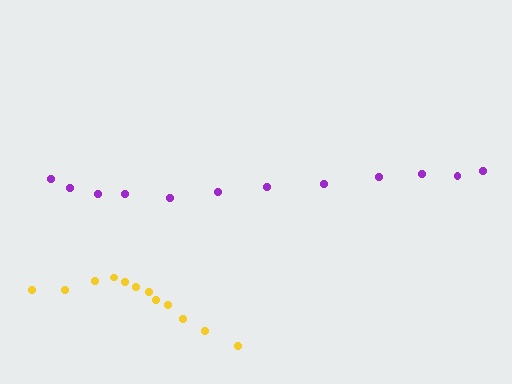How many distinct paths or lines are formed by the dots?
There are 2 distinct paths.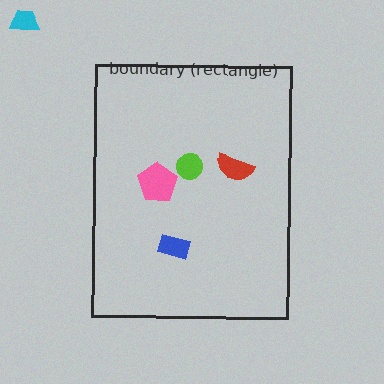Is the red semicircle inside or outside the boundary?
Inside.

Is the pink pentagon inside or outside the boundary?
Inside.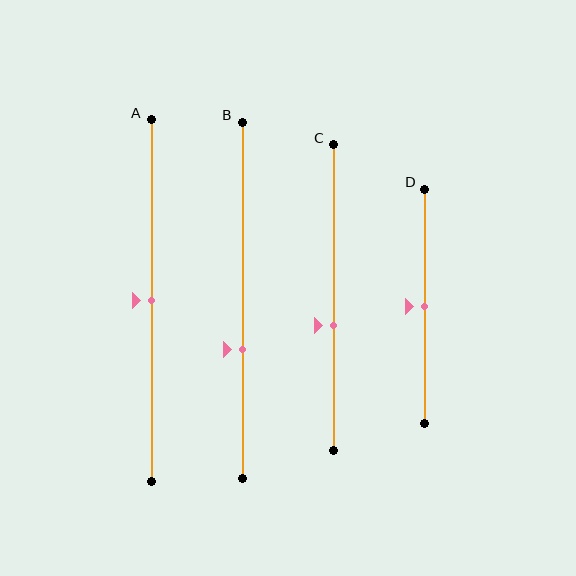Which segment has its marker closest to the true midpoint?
Segment A has its marker closest to the true midpoint.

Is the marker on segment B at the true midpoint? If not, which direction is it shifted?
No, the marker on segment B is shifted downward by about 14% of the segment length.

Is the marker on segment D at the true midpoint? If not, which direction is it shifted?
Yes, the marker on segment D is at the true midpoint.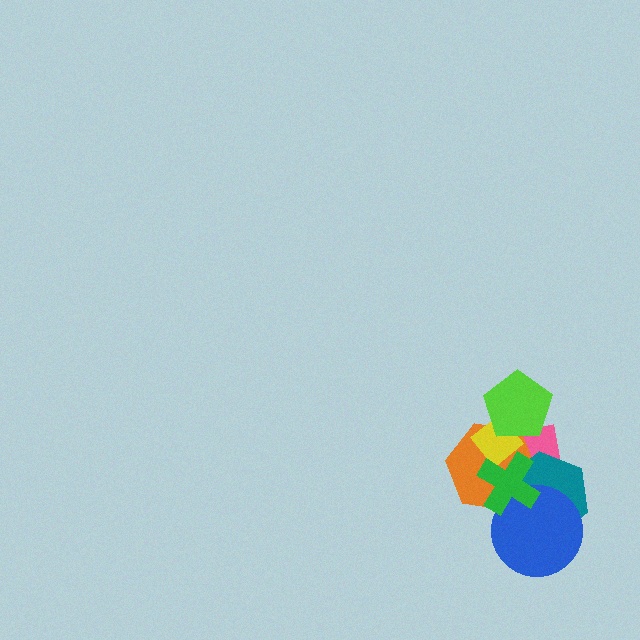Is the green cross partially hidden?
No, no other shape covers it.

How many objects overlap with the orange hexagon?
6 objects overlap with the orange hexagon.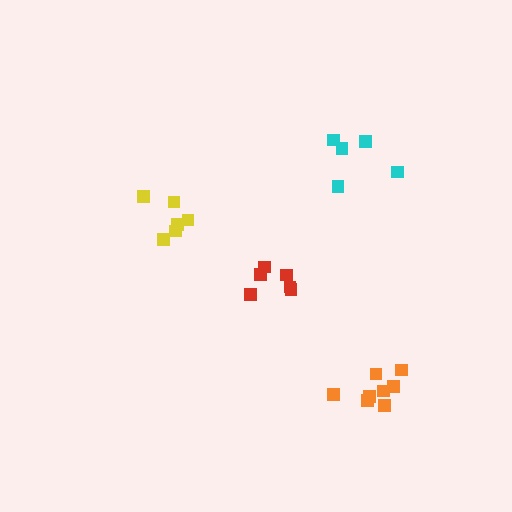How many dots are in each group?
Group 1: 6 dots, Group 2: 5 dots, Group 3: 6 dots, Group 4: 8 dots (25 total).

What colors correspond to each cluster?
The clusters are colored: yellow, cyan, red, orange.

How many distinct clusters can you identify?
There are 4 distinct clusters.